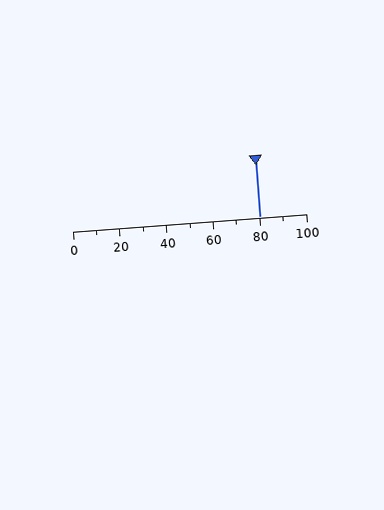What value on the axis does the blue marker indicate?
The marker indicates approximately 80.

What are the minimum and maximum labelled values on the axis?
The axis runs from 0 to 100.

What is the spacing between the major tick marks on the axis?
The major ticks are spaced 20 apart.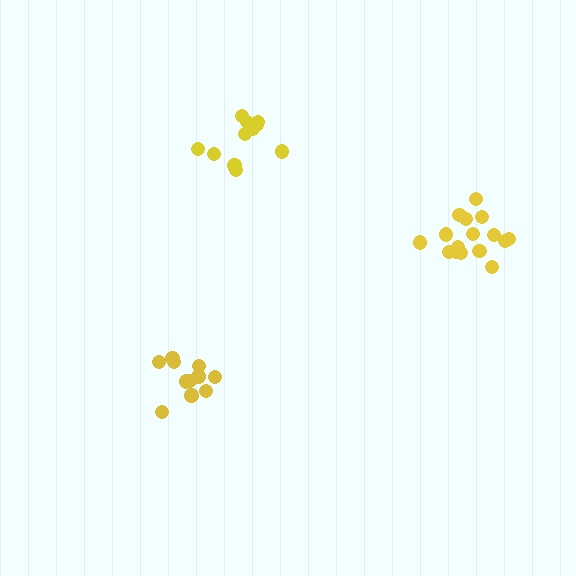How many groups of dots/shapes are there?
There are 3 groups.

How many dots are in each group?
Group 1: 11 dots, Group 2: 16 dots, Group 3: 12 dots (39 total).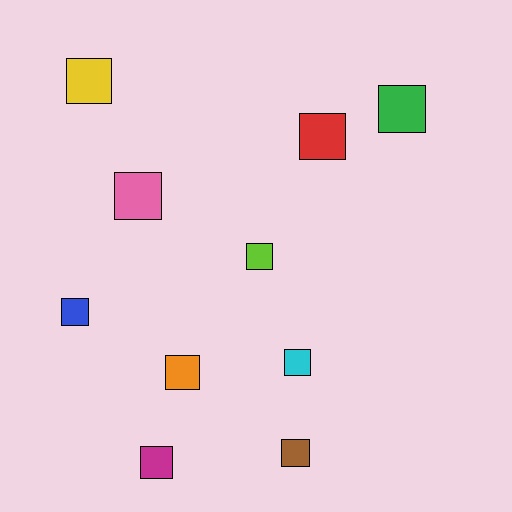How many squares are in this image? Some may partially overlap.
There are 10 squares.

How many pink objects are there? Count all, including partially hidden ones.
There is 1 pink object.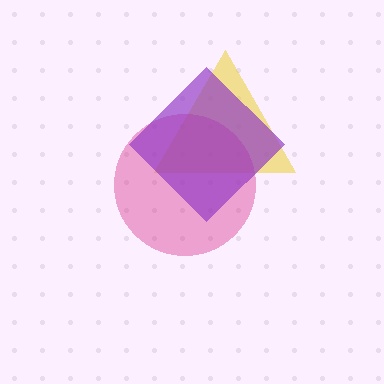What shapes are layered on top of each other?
The layered shapes are: a yellow triangle, a magenta circle, a purple diamond.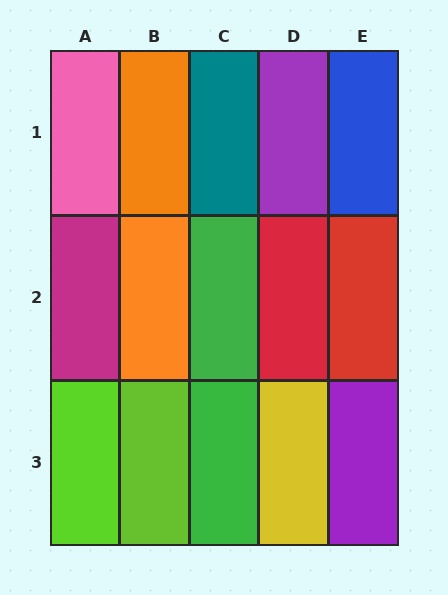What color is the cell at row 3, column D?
Yellow.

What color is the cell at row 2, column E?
Red.